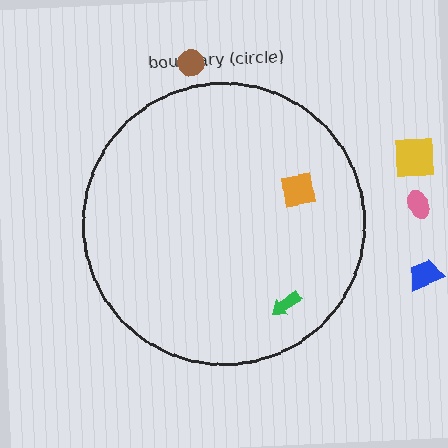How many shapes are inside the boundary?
2 inside, 4 outside.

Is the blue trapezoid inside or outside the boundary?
Outside.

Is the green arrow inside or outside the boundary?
Inside.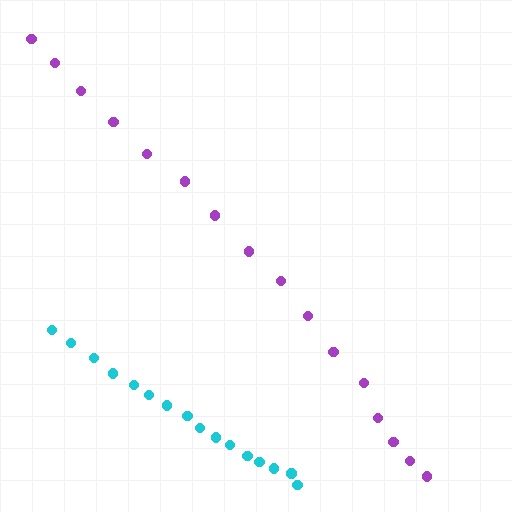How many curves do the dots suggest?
There are 2 distinct paths.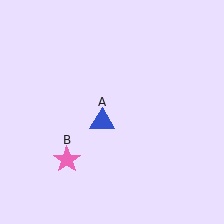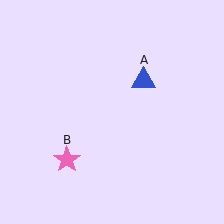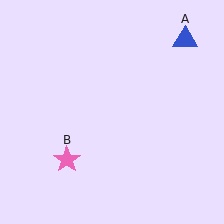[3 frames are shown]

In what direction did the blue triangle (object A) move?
The blue triangle (object A) moved up and to the right.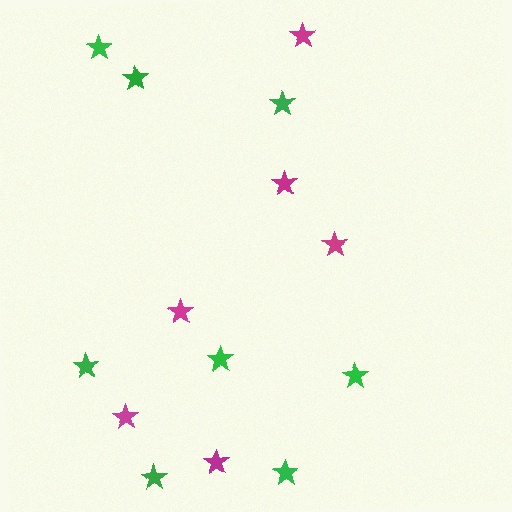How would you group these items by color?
There are 2 groups: one group of green stars (8) and one group of magenta stars (6).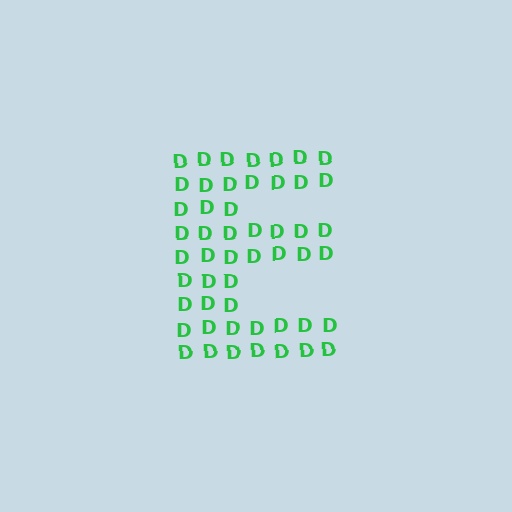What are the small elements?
The small elements are letter D's.